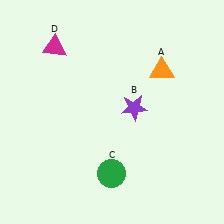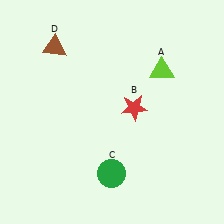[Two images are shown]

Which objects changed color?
A changed from orange to lime. B changed from purple to red. D changed from magenta to brown.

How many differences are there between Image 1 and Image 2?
There are 3 differences between the two images.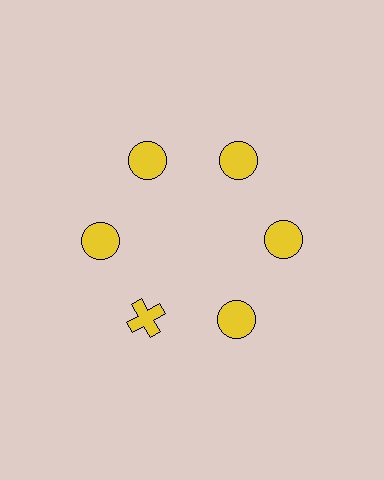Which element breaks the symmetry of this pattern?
The yellow cross at roughly the 7 o'clock position breaks the symmetry. All other shapes are yellow circles.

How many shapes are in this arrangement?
There are 6 shapes arranged in a ring pattern.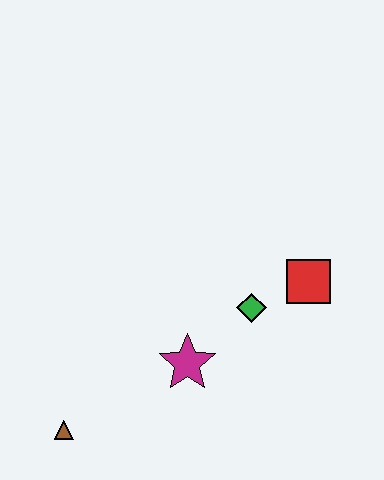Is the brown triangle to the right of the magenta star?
No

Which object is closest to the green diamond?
The red square is closest to the green diamond.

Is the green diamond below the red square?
Yes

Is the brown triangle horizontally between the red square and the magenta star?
No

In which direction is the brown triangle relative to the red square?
The brown triangle is to the left of the red square.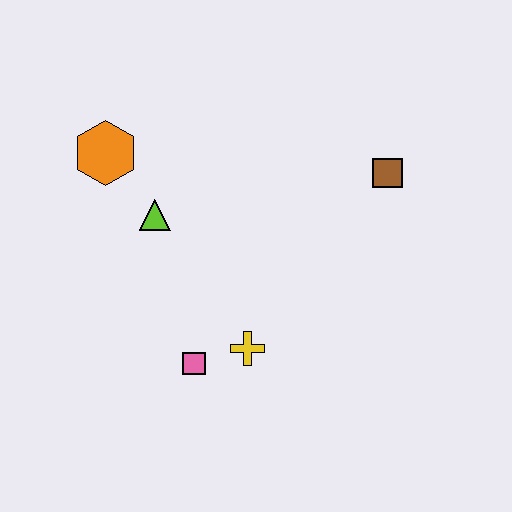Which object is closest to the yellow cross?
The pink square is closest to the yellow cross.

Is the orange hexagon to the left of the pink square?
Yes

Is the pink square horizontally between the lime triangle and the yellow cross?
Yes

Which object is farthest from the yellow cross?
The orange hexagon is farthest from the yellow cross.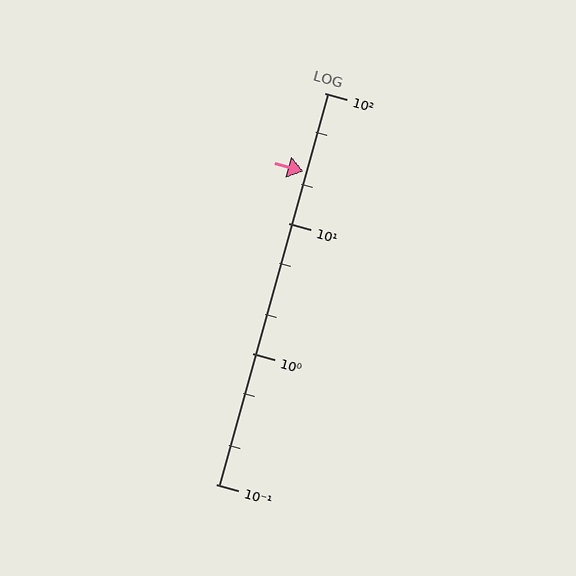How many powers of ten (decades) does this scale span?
The scale spans 3 decades, from 0.1 to 100.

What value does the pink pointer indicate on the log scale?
The pointer indicates approximately 25.